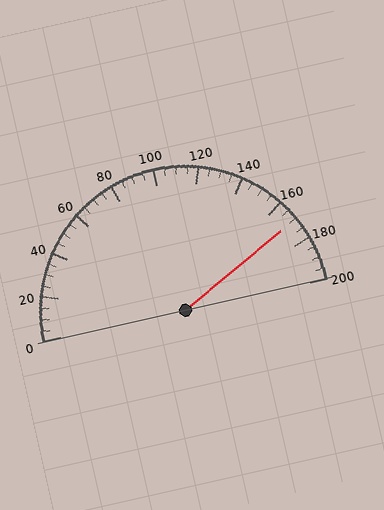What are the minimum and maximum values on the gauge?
The gauge ranges from 0 to 200.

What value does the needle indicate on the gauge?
The needle indicates approximately 170.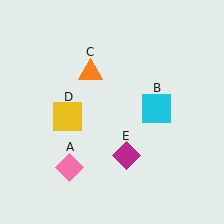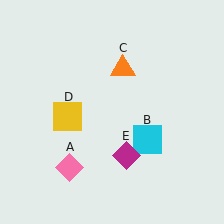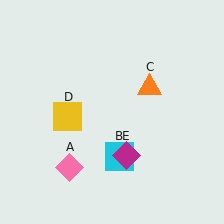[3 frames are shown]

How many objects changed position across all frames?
2 objects changed position: cyan square (object B), orange triangle (object C).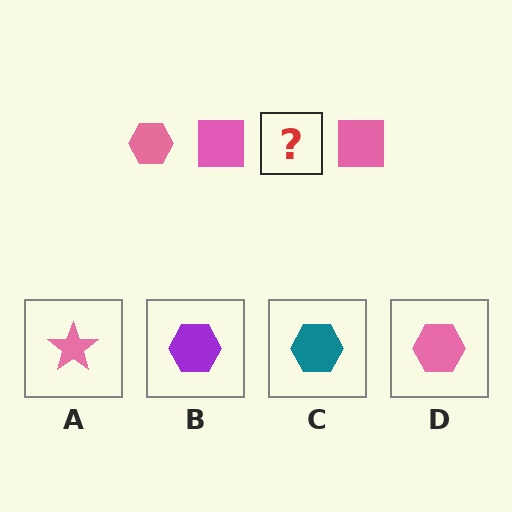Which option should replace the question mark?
Option D.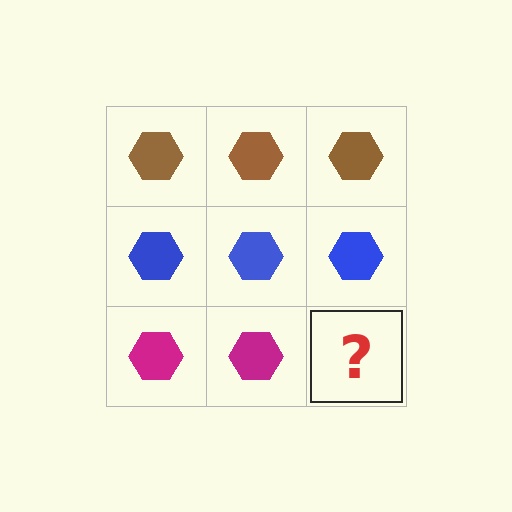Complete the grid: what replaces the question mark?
The question mark should be replaced with a magenta hexagon.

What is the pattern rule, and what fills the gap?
The rule is that each row has a consistent color. The gap should be filled with a magenta hexagon.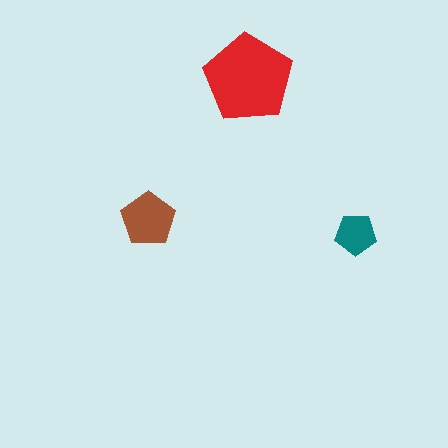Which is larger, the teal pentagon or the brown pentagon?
The brown one.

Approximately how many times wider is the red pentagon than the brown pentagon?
About 1.5 times wider.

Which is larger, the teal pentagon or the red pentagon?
The red one.